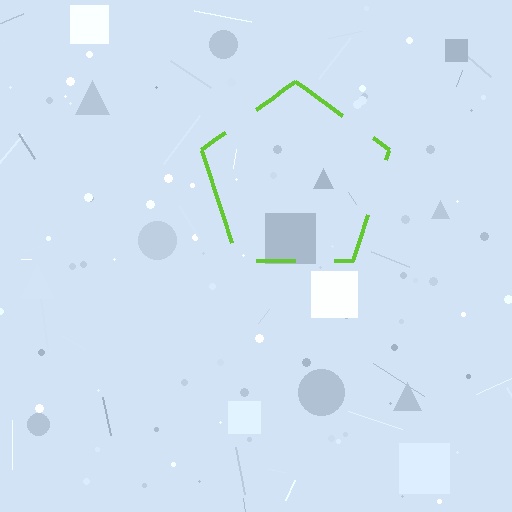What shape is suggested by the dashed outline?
The dashed outline suggests a pentagon.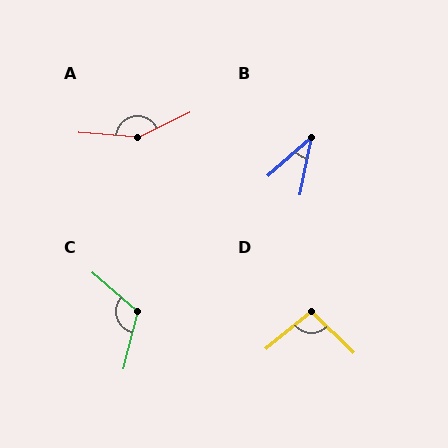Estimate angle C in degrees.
Approximately 117 degrees.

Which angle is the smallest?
B, at approximately 38 degrees.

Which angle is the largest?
A, at approximately 150 degrees.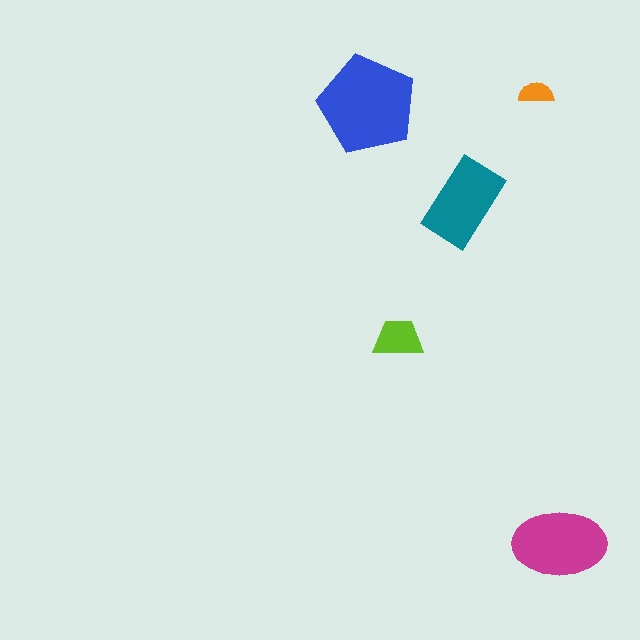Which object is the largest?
The blue pentagon.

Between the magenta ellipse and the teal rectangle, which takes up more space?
The magenta ellipse.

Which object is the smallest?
The orange semicircle.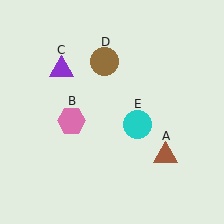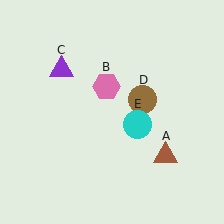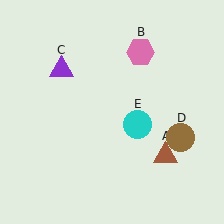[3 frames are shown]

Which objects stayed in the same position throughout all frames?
Brown triangle (object A) and purple triangle (object C) and cyan circle (object E) remained stationary.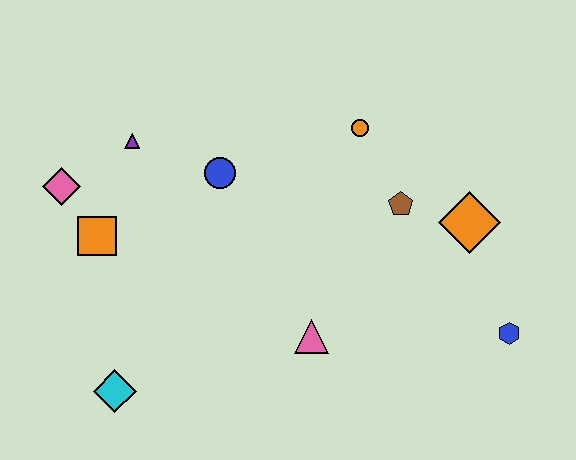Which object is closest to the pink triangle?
The brown pentagon is closest to the pink triangle.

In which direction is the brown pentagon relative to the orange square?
The brown pentagon is to the right of the orange square.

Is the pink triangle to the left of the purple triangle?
No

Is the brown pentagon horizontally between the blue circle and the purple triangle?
No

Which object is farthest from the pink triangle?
The pink diamond is farthest from the pink triangle.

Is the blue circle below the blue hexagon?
No